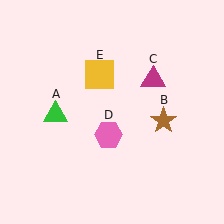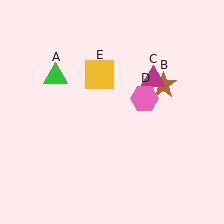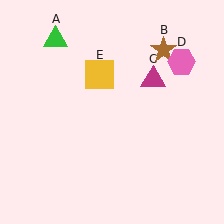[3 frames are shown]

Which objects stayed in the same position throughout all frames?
Magenta triangle (object C) and yellow square (object E) remained stationary.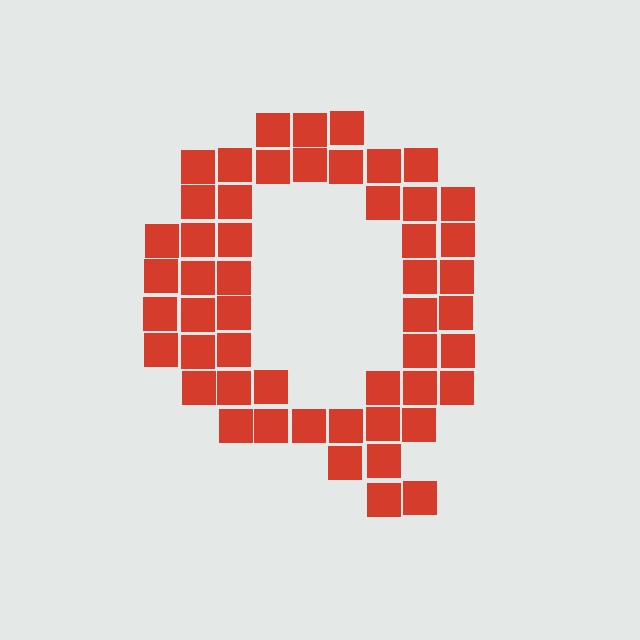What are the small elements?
The small elements are squares.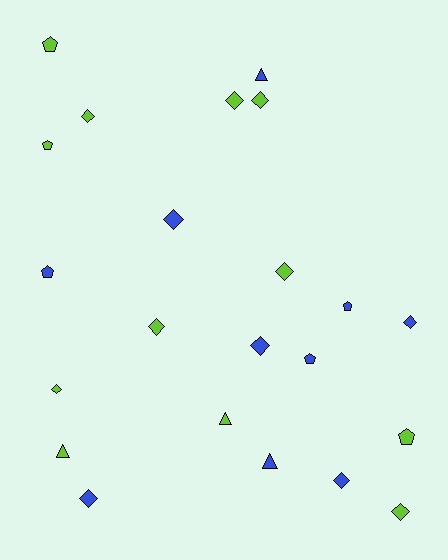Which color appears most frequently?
Lime, with 12 objects.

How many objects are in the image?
There are 22 objects.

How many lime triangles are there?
There are 2 lime triangles.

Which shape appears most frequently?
Diamond, with 12 objects.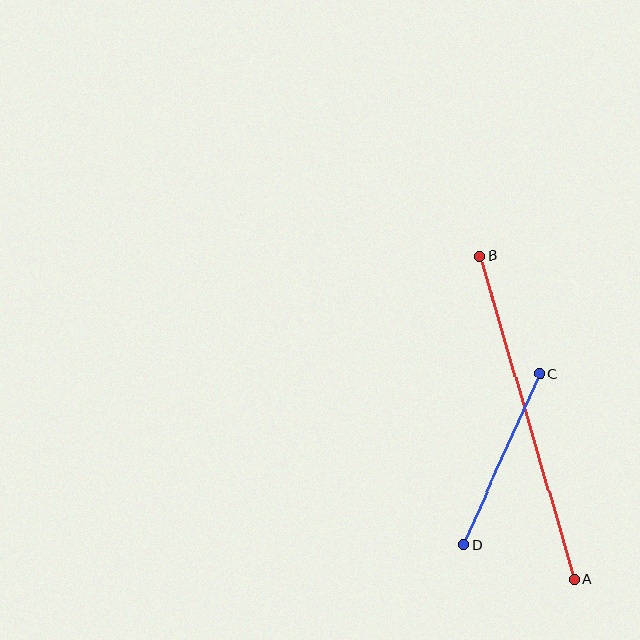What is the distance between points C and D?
The distance is approximately 187 pixels.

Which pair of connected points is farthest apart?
Points A and B are farthest apart.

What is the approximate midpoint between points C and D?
The midpoint is at approximately (502, 459) pixels.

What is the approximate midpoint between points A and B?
The midpoint is at approximately (527, 417) pixels.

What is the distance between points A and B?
The distance is approximately 337 pixels.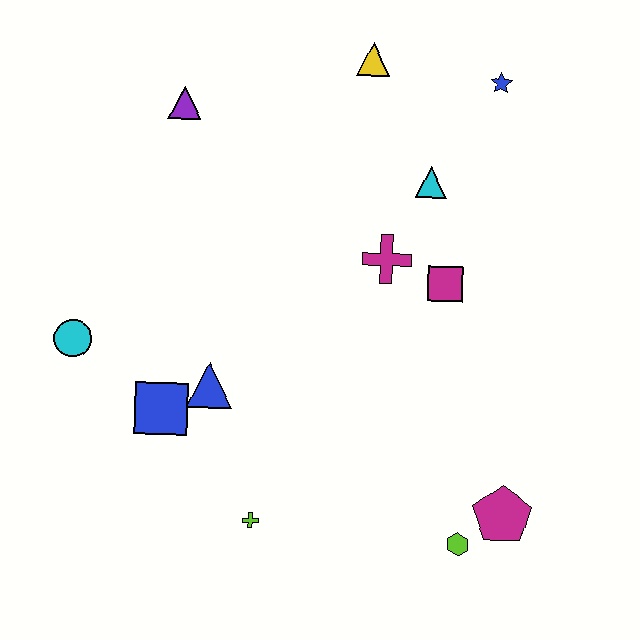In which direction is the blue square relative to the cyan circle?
The blue square is to the right of the cyan circle.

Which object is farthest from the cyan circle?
The blue star is farthest from the cyan circle.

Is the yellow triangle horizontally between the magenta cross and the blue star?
No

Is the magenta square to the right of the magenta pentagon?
No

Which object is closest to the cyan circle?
The blue square is closest to the cyan circle.